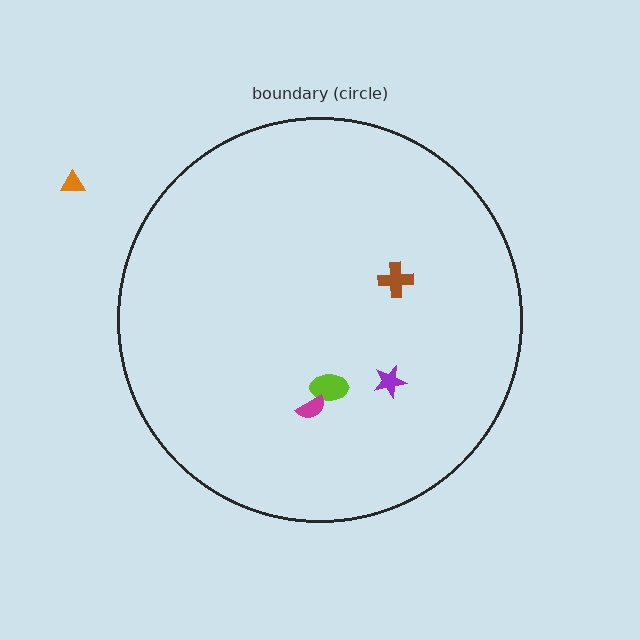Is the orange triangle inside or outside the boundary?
Outside.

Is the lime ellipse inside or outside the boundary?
Inside.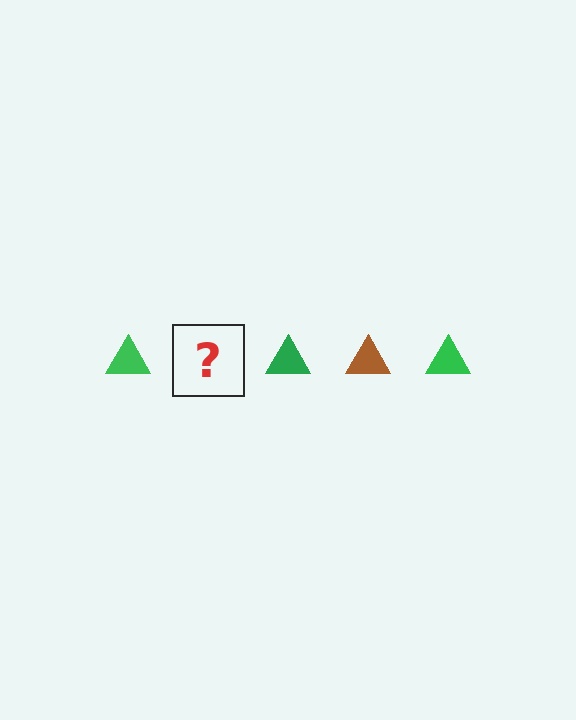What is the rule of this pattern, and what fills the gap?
The rule is that the pattern cycles through green, brown triangles. The gap should be filled with a brown triangle.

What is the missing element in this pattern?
The missing element is a brown triangle.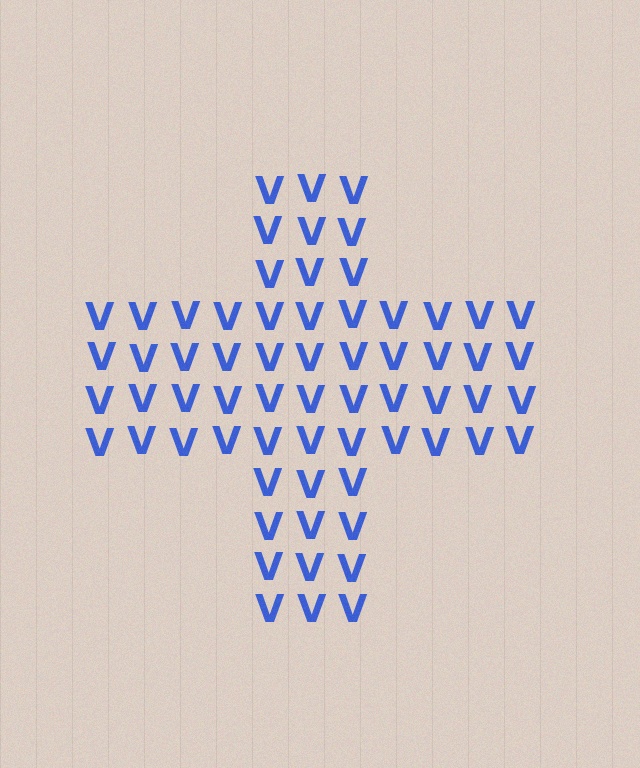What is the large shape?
The large shape is a cross.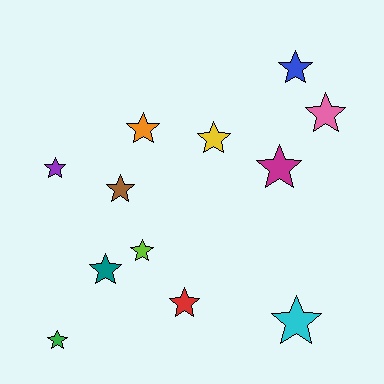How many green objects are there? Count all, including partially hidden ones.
There is 1 green object.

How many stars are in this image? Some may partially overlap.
There are 12 stars.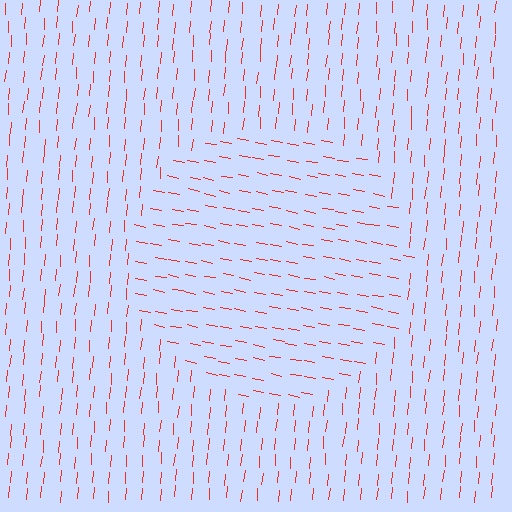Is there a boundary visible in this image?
Yes, there is a texture boundary formed by a change in line orientation.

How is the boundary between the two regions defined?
The boundary is defined purely by a change in line orientation (approximately 84 degrees difference). All lines are the same color and thickness.